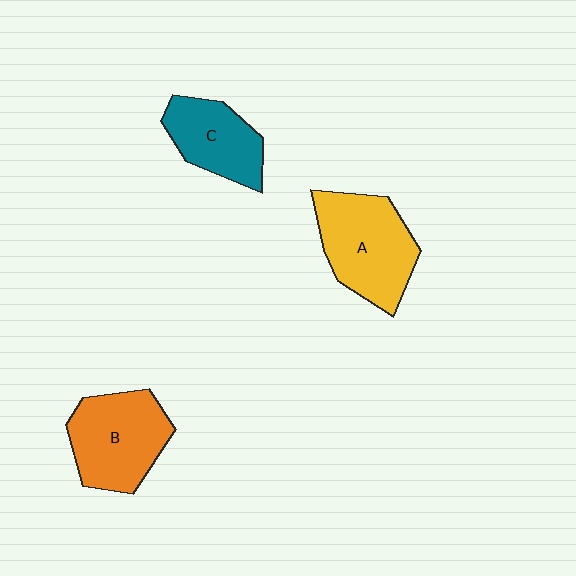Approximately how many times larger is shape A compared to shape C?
Approximately 1.4 times.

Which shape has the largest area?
Shape A (yellow).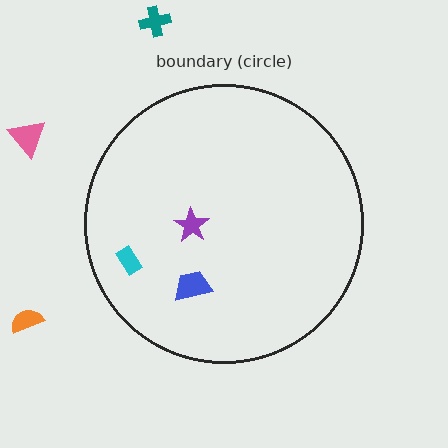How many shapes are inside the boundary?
3 inside, 3 outside.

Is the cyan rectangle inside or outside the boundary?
Inside.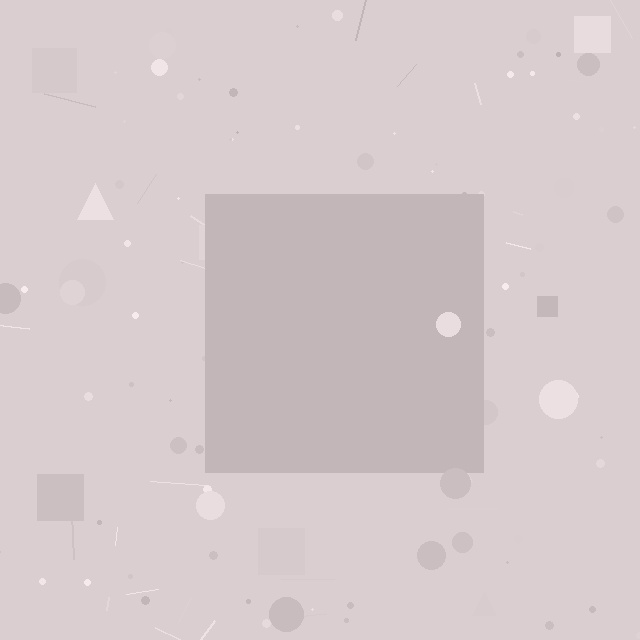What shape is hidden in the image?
A square is hidden in the image.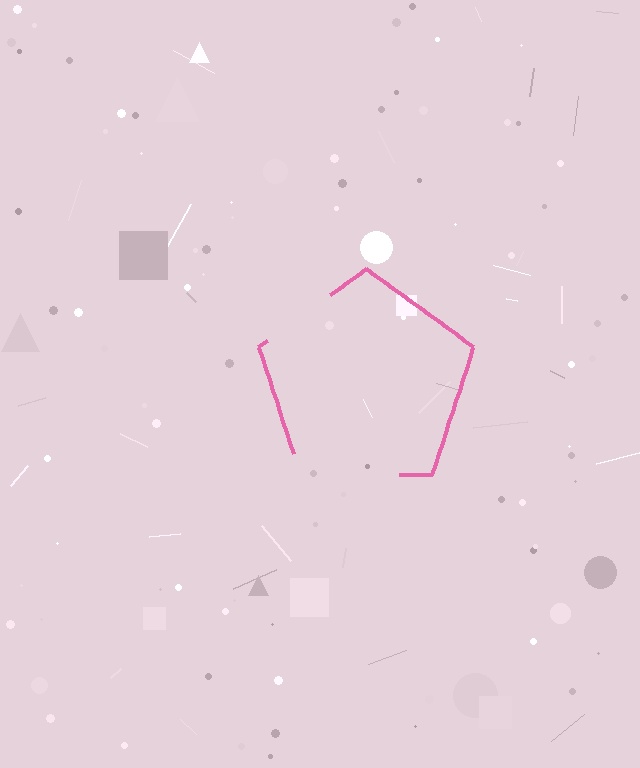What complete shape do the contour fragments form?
The contour fragments form a pentagon.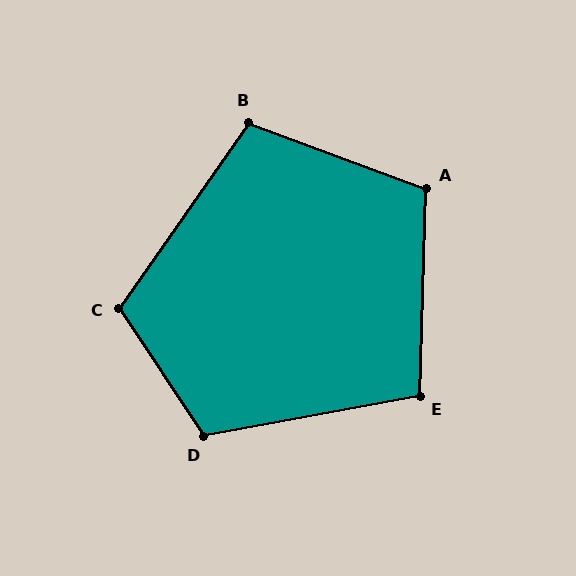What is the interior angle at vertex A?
Approximately 109 degrees (obtuse).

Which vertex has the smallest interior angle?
E, at approximately 102 degrees.